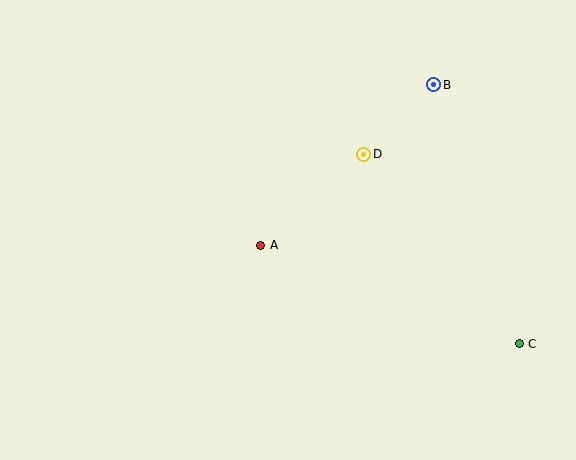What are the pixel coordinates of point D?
Point D is at (364, 154).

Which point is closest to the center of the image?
Point A at (261, 245) is closest to the center.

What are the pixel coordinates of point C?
Point C is at (519, 344).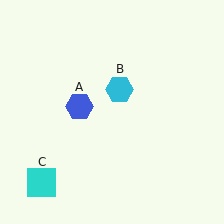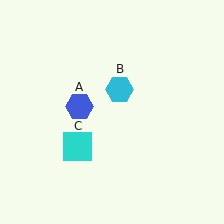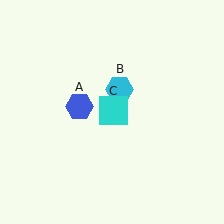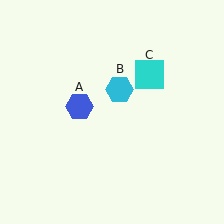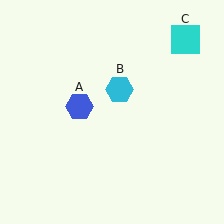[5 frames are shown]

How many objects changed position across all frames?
1 object changed position: cyan square (object C).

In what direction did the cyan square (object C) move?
The cyan square (object C) moved up and to the right.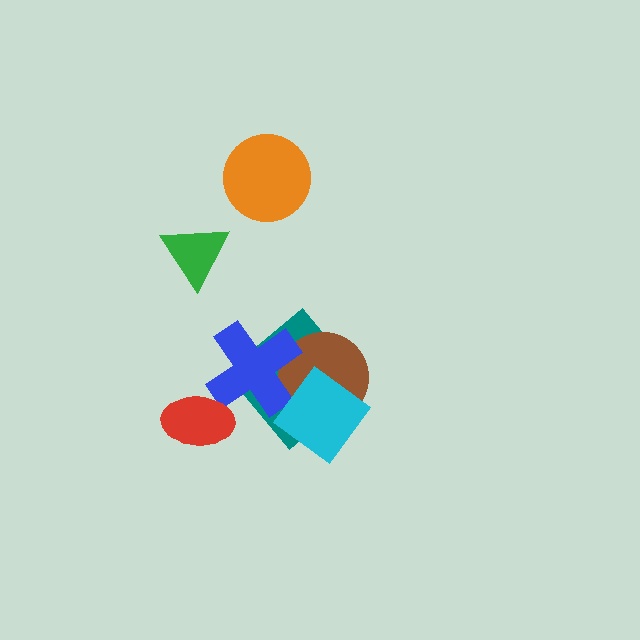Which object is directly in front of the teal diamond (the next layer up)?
The brown circle is directly in front of the teal diamond.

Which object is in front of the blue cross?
The red ellipse is in front of the blue cross.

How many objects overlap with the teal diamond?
3 objects overlap with the teal diamond.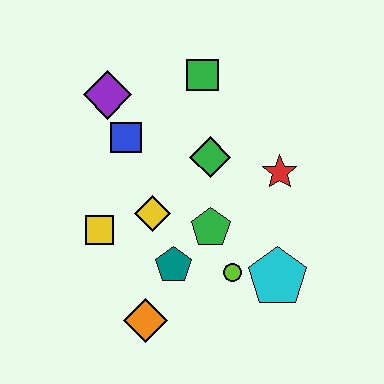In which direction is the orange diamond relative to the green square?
The orange diamond is below the green square.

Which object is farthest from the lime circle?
The purple diamond is farthest from the lime circle.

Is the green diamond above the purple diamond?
No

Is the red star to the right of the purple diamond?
Yes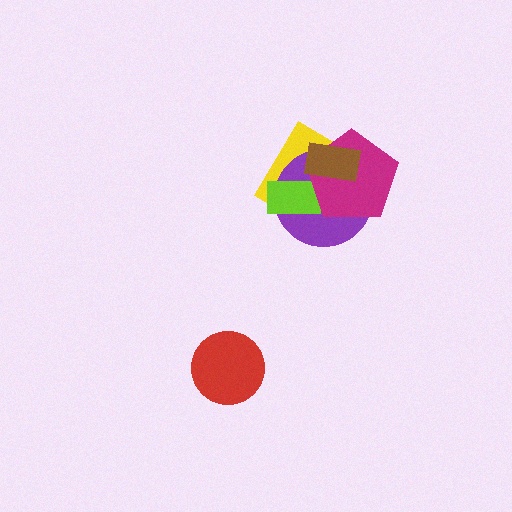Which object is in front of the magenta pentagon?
The brown rectangle is in front of the magenta pentagon.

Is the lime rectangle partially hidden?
Yes, it is partially covered by another shape.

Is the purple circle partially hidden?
Yes, it is partially covered by another shape.